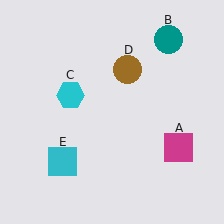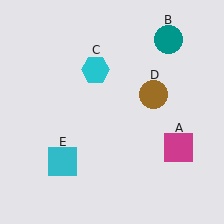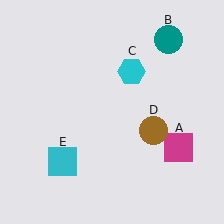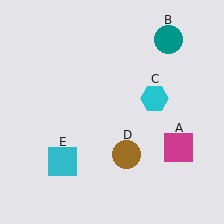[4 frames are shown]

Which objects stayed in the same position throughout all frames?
Magenta square (object A) and teal circle (object B) and cyan square (object E) remained stationary.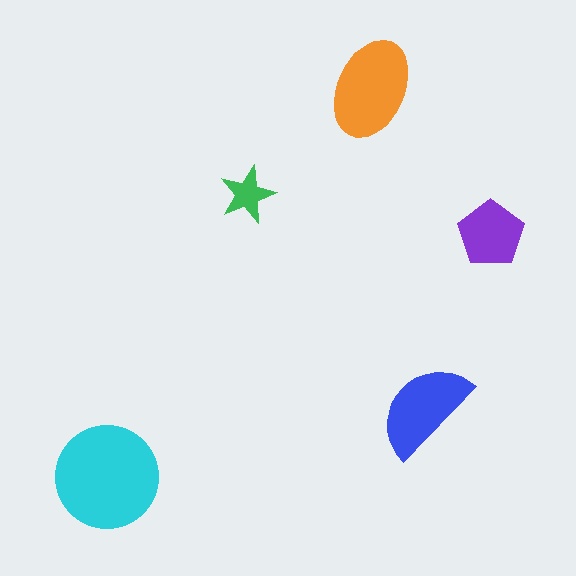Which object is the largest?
The cyan circle.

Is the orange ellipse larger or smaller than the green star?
Larger.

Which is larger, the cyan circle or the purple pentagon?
The cyan circle.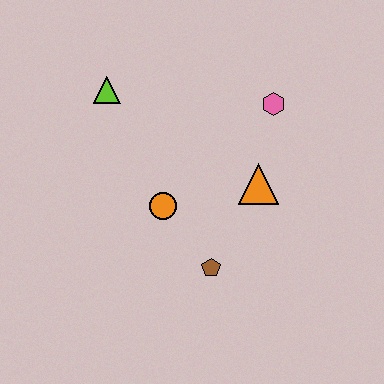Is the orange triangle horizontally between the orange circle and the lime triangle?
No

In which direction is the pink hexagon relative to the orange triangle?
The pink hexagon is above the orange triangle.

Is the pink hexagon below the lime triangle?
Yes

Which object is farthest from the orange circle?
The pink hexagon is farthest from the orange circle.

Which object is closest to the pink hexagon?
The orange triangle is closest to the pink hexagon.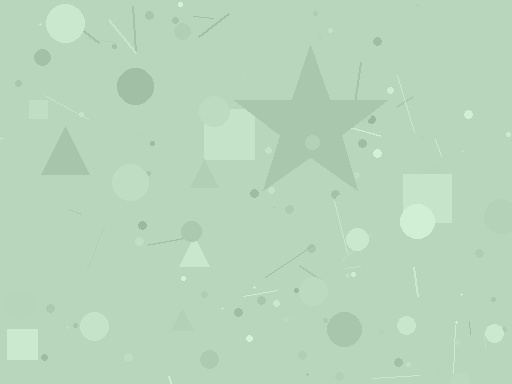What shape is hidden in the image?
A star is hidden in the image.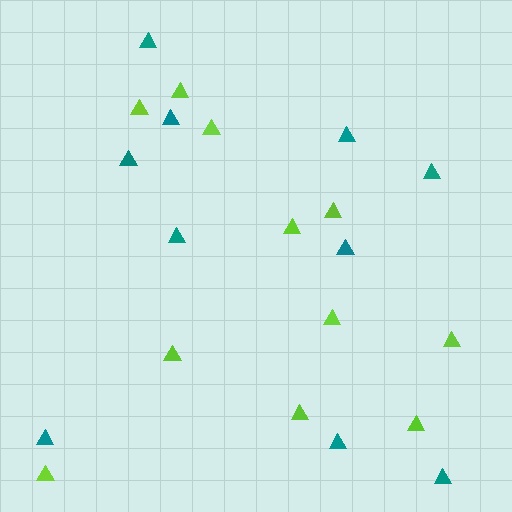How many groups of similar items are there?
There are 2 groups: one group of teal triangles (10) and one group of lime triangles (11).